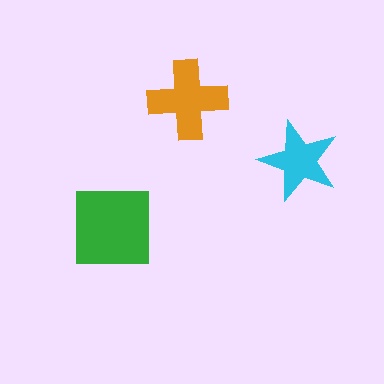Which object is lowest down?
The green square is bottommost.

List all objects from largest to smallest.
The green square, the orange cross, the cyan star.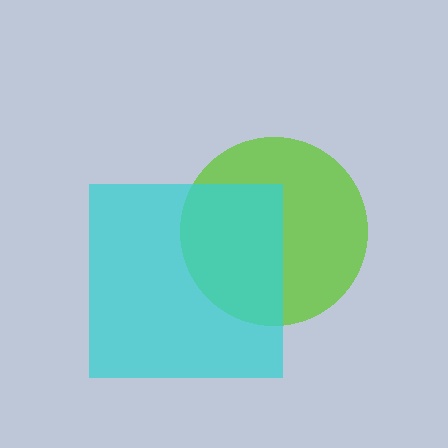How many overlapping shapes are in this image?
There are 2 overlapping shapes in the image.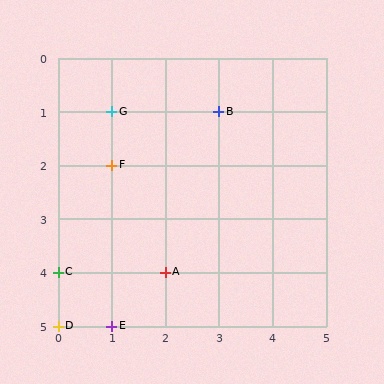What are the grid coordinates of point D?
Point D is at grid coordinates (0, 5).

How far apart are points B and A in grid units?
Points B and A are 1 column and 3 rows apart (about 3.2 grid units diagonally).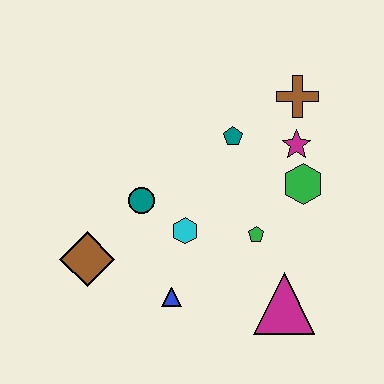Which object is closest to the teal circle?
The cyan hexagon is closest to the teal circle.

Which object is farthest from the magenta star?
The brown diamond is farthest from the magenta star.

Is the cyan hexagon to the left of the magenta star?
Yes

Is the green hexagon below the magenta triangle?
No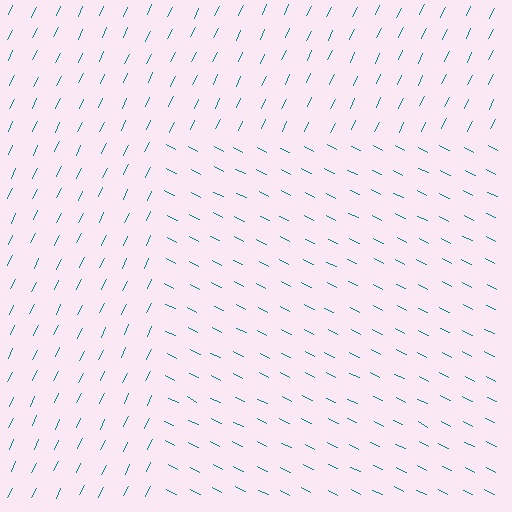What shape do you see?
I see a rectangle.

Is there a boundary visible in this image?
Yes, there is a texture boundary formed by a change in line orientation.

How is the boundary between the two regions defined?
The boundary is defined purely by a change in line orientation (approximately 89 degrees difference). All lines are the same color and thickness.